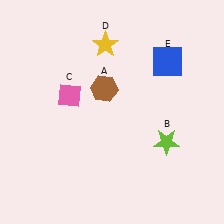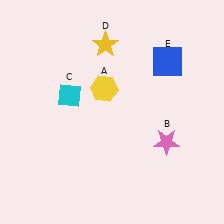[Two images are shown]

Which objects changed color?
A changed from brown to yellow. B changed from lime to pink. C changed from pink to cyan.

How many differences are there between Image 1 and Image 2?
There are 3 differences between the two images.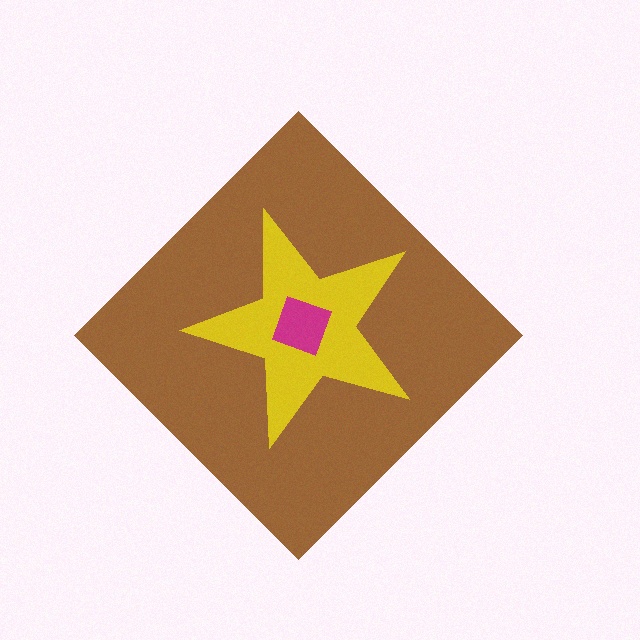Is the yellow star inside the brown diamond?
Yes.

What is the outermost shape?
The brown diamond.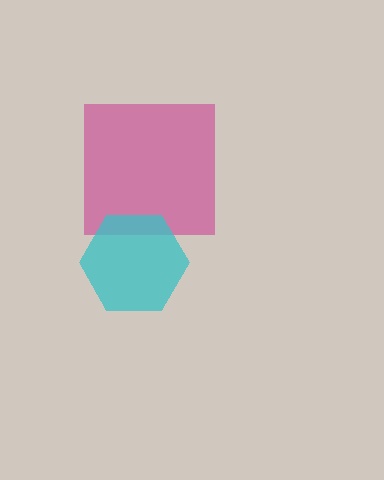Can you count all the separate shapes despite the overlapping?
Yes, there are 2 separate shapes.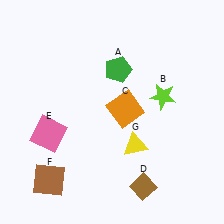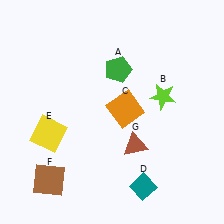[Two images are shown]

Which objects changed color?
D changed from brown to teal. E changed from pink to yellow. G changed from yellow to brown.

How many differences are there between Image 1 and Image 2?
There are 3 differences between the two images.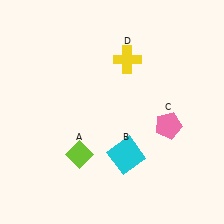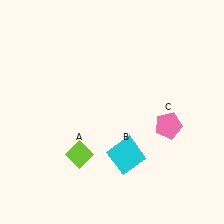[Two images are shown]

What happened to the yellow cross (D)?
The yellow cross (D) was removed in Image 2. It was in the top-right area of Image 1.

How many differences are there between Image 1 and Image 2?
There is 1 difference between the two images.